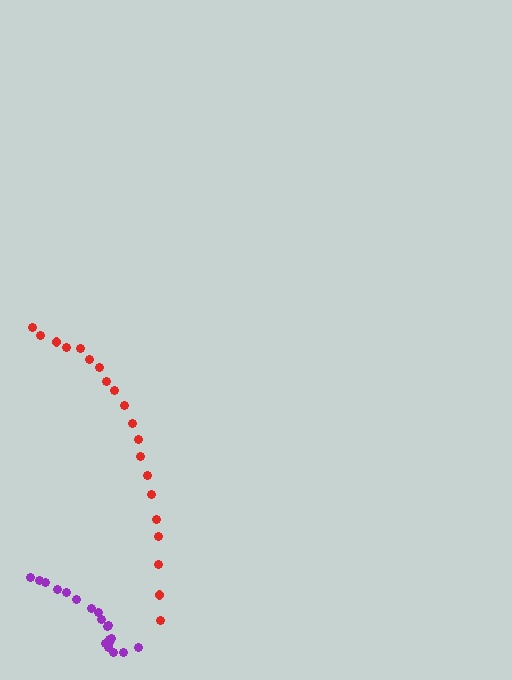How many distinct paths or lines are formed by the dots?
There are 2 distinct paths.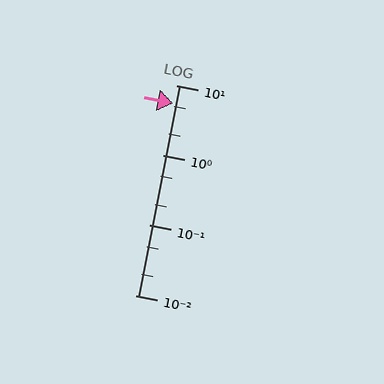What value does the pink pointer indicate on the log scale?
The pointer indicates approximately 5.5.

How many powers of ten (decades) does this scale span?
The scale spans 3 decades, from 0.01 to 10.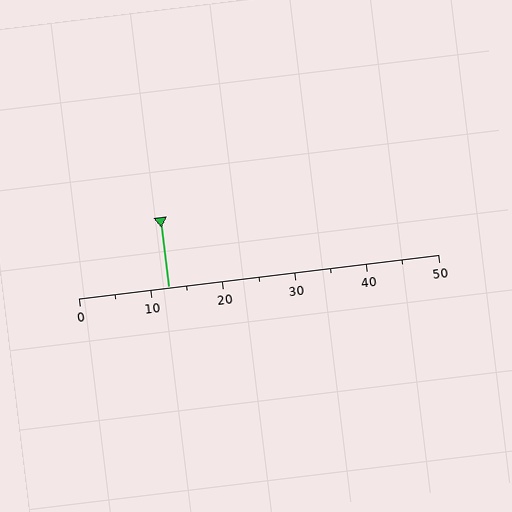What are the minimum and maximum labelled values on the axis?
The axis runs from 0 to 50.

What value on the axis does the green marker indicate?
The marker indicates approximately 12.5.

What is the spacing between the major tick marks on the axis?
The major ticks are spaced 10 apart.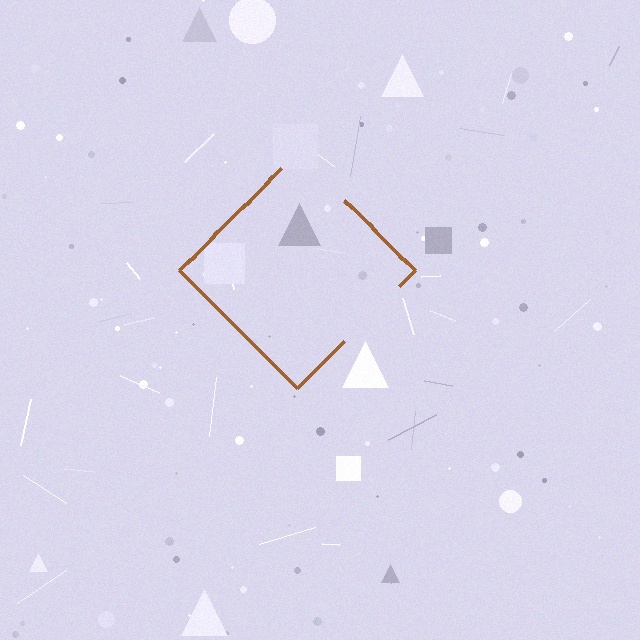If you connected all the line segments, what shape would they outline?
They would outline a diamond.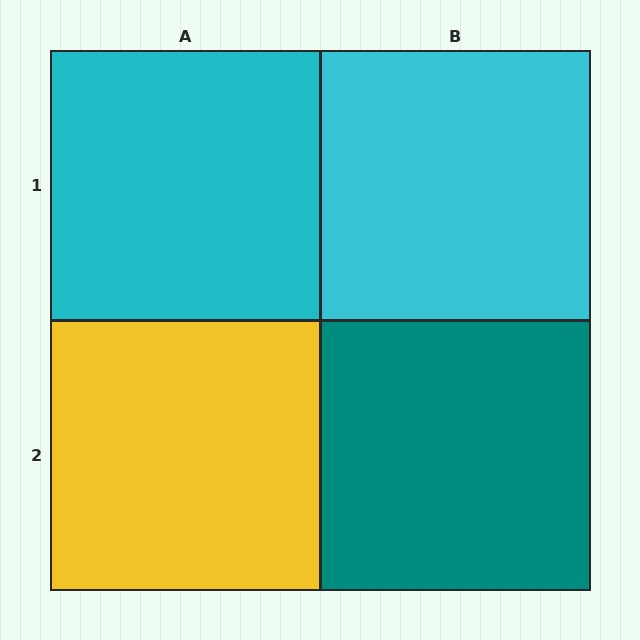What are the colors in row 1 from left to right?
Cyan, cyan.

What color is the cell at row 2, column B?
Teal.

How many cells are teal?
1 cell is teal.